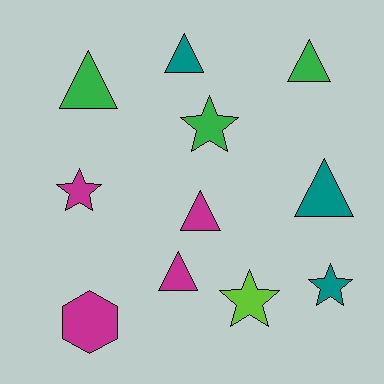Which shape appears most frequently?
Triangle, with 6 objects.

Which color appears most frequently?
Magenta, with 4 objects.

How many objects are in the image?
There are 11 objects.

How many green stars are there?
There is 1 green star.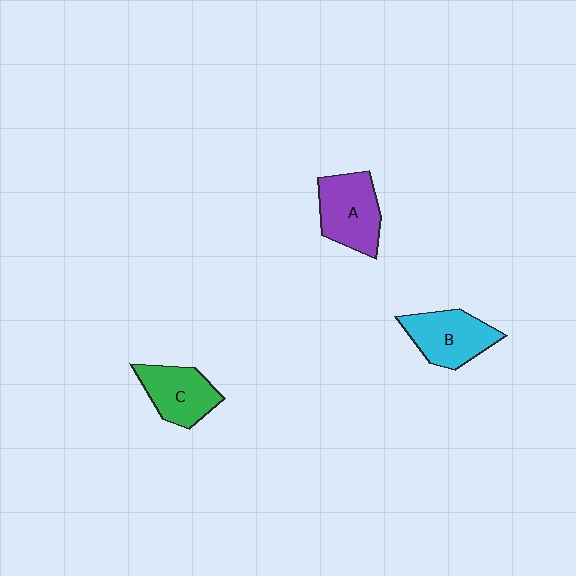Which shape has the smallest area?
Shape C (green).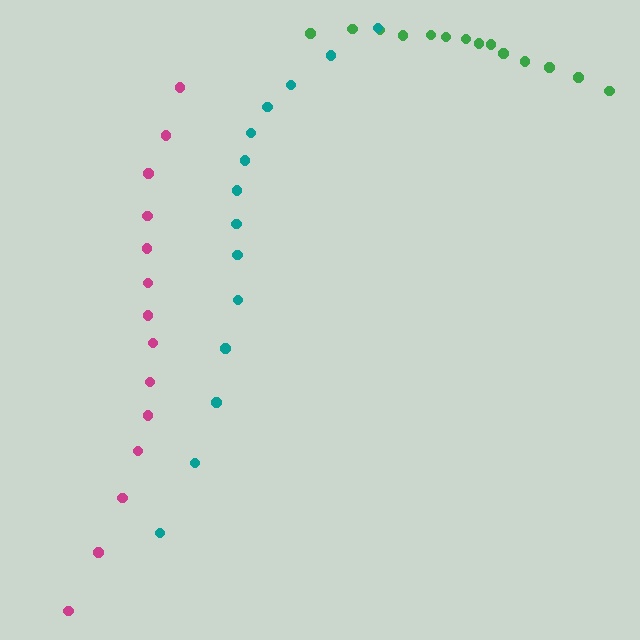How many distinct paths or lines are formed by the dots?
There are 3 distinct paths.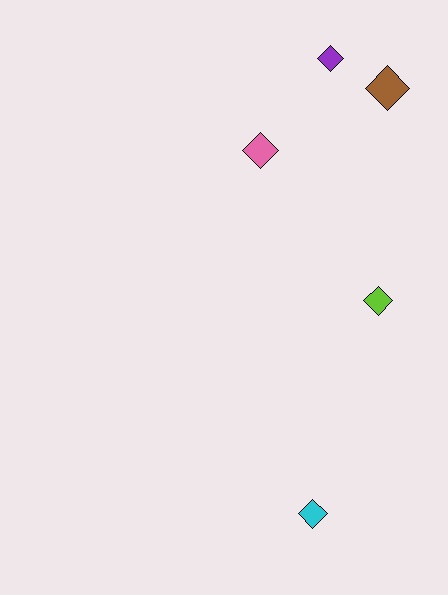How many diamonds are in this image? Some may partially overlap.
There are 5 diamonds.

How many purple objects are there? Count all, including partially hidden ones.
There is 1 purple object.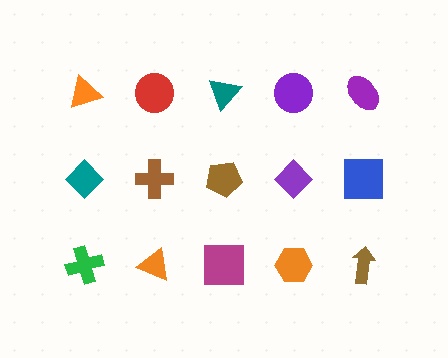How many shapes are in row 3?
5 shapes.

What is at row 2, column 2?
A brown cross.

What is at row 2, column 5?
A blue square.